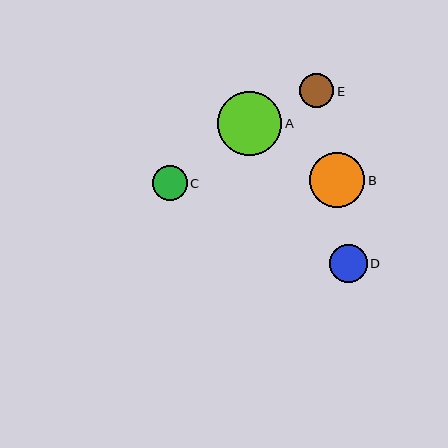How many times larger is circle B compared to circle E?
Circle B is approximately 1.6 times the size of circle E.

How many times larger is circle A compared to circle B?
Circle A is approximately 1.2 times the size of circle B.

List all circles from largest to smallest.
From largest to smallest: A, B, D, C, E.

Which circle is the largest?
Circle A is the largest with a size of approximately 64 pixels.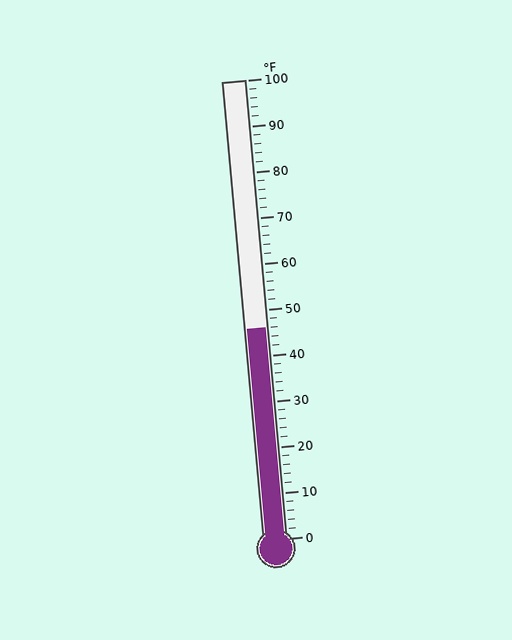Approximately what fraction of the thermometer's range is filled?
The thermometer is filled to approximately 45% of its range.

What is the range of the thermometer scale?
The thermometer scale ranges from 0°F to 100°F.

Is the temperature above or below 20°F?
The temperature is above 20°F.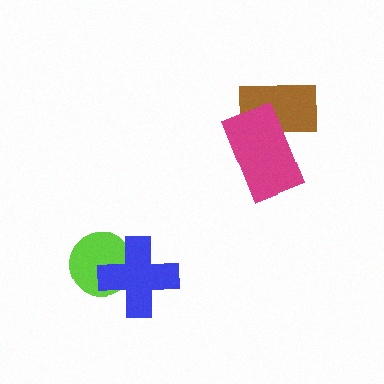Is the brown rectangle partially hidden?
Yes, it is partially covered by another shape.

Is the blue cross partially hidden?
No, no other shape covers it.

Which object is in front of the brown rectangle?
The magenta rectangle is in front of the brown rectangle.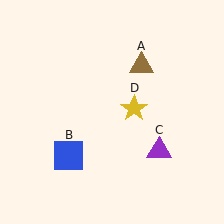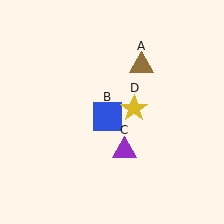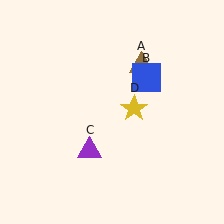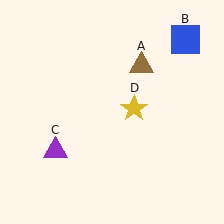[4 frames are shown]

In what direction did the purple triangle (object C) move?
The purple triangle (object C) moved left.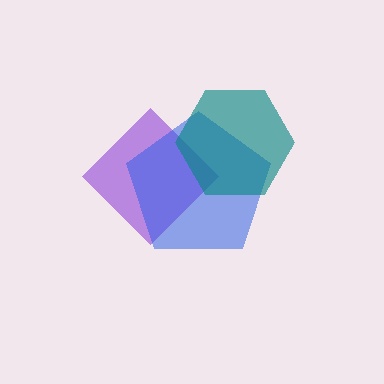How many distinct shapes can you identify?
There are 3 distinct shapes: a purple diamond, a blue pentagon, a teal hexagon.